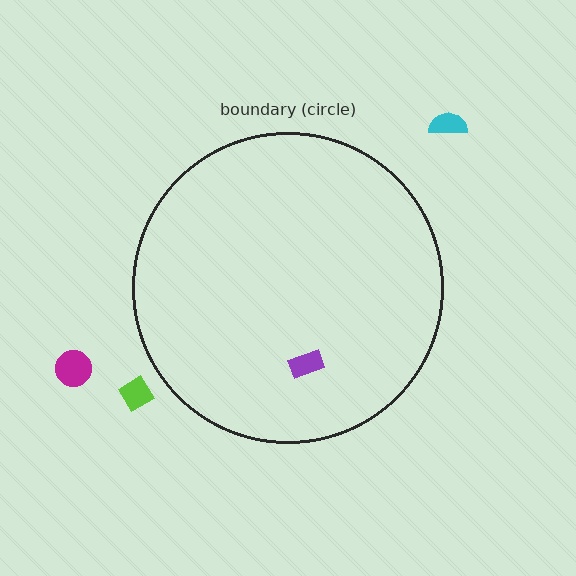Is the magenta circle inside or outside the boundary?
Outside.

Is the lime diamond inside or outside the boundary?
Outside.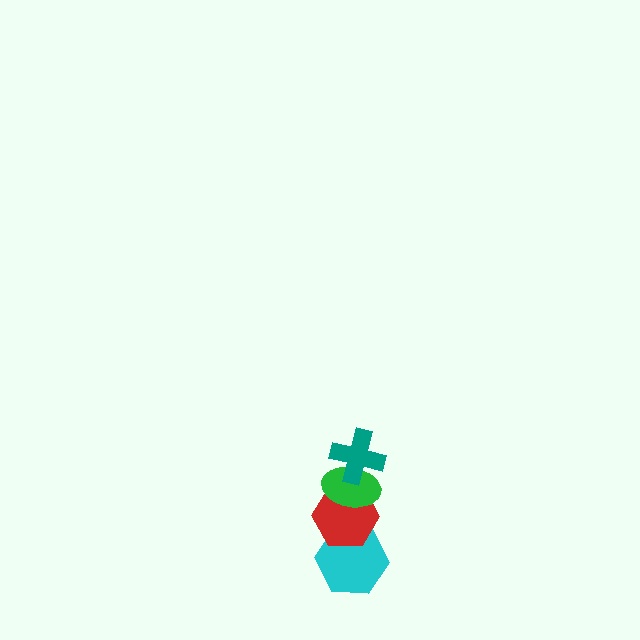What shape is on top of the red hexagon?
The green ellipse is on top of the red hexagon.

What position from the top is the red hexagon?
The red hexagon is 3rd from the top.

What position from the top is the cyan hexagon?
The cyan hexagon is 4th from the top.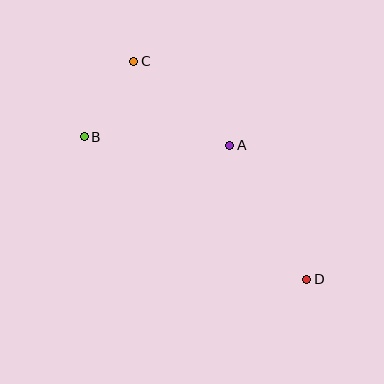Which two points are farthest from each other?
Points C and D are farthest from each other.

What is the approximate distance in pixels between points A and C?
The distance between A and C is approximately 128 pixels.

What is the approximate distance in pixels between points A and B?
The distance between A and B is approximately 146 pixels.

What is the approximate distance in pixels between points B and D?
The distance between B and D is approximately 264 pixels.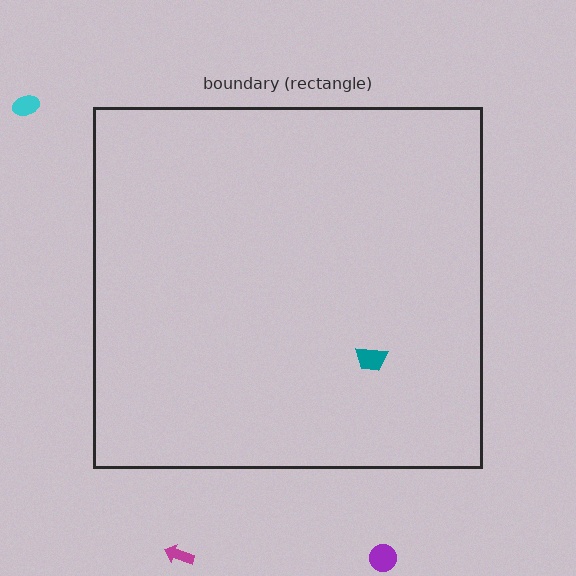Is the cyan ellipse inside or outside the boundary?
Outside.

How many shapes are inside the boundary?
1 inside, 3 outside.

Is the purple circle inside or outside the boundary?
Outside.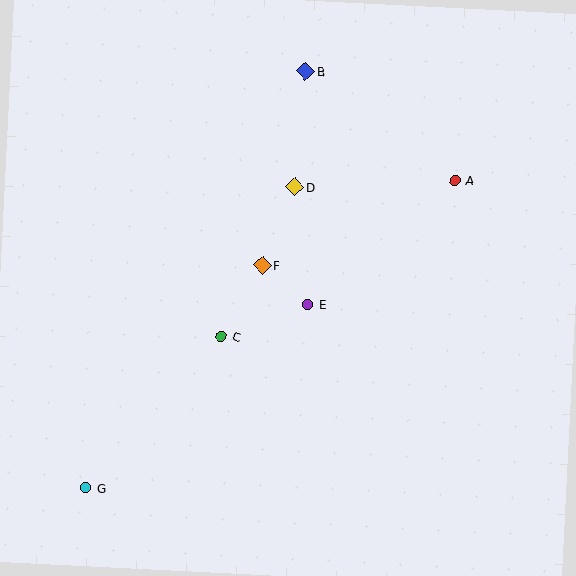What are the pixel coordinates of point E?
Point E is at (308, 304).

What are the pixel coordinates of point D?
Point D is at (295, 187).